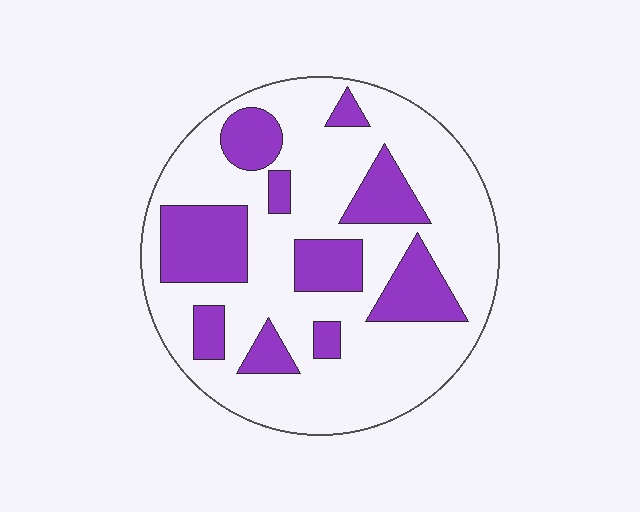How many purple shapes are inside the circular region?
10.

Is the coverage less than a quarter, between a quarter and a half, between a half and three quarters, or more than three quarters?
Between a quarter and a half.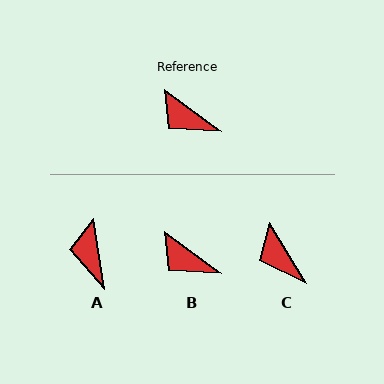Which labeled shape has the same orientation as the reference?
B.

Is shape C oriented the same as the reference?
No, it is off by about 23 degrees.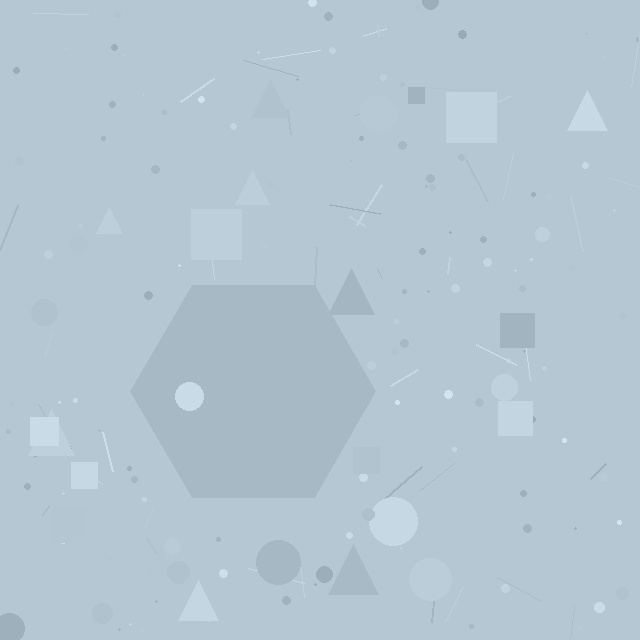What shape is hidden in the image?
A hexagon is hidden in the image.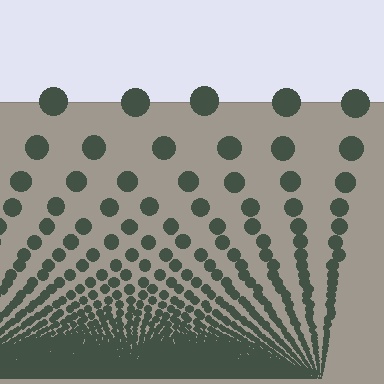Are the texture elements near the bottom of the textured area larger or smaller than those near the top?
Smaller. The gradient is inverted — elements near the bottom are smaller and denser.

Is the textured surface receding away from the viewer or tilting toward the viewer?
The surface appears to tilt toward the viewer. Texture elements get larger and sparser toward the top.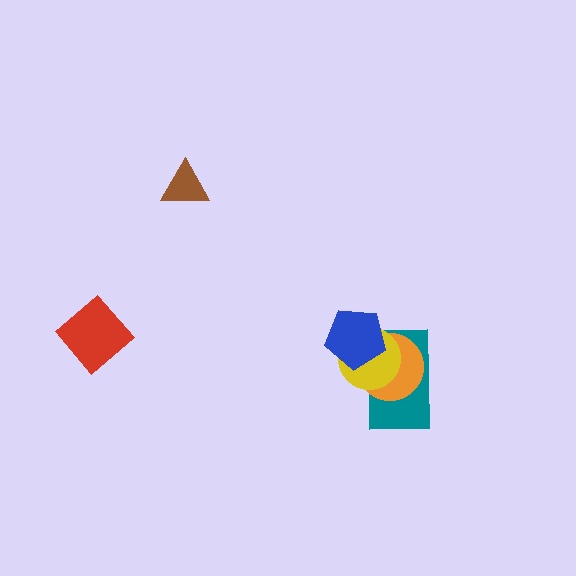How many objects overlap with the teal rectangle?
3 objects overlap with the teal rectangle.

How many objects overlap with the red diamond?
0 objects overlap with the red diamond.